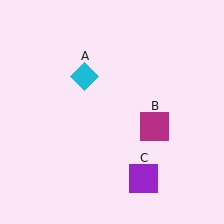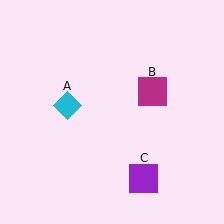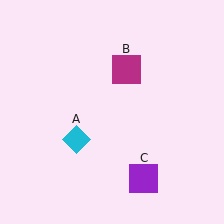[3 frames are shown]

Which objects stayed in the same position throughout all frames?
Purple square (object C) remained stationary.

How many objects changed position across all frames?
2 objects changed position: cyan diamond (object A), magenta square (object B).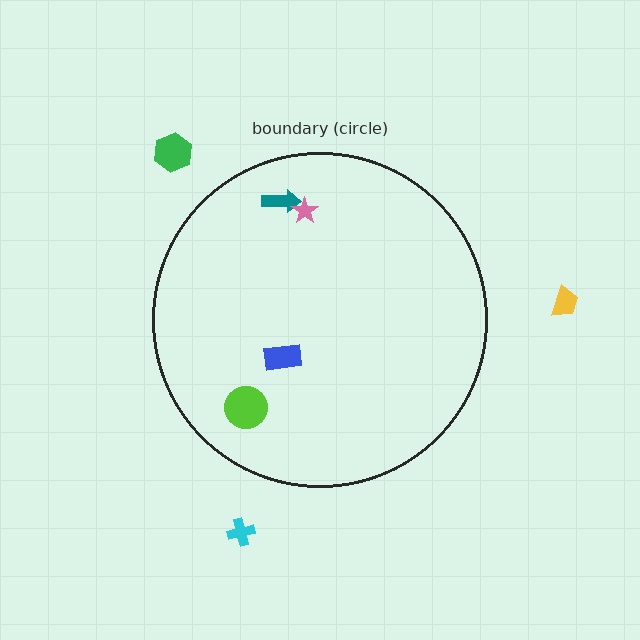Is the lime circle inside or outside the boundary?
Inside.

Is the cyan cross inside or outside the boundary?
Outside.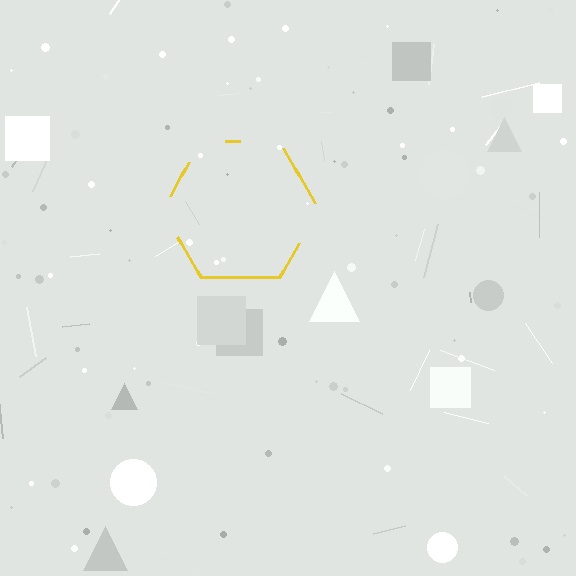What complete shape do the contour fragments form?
The contour fragments form a hexagon.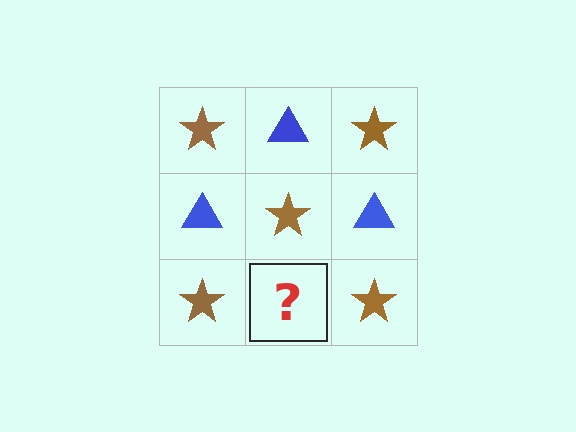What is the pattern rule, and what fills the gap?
The rule is that it alternates brown star and blue triangle in a checkerboard pattern. The gap should be filled with a blue triangle.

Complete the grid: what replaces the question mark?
The question mark should be replaced with a blue triangle.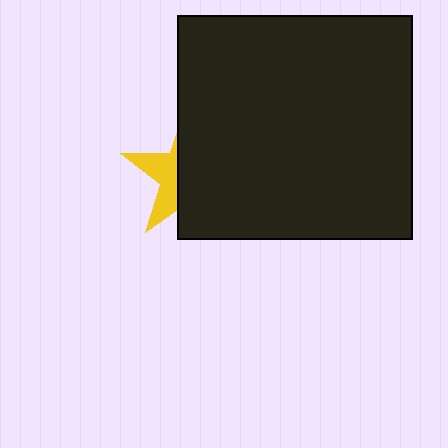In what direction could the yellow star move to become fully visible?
The yellow star could move left. That would shift it out from behind the black rectangle entirely.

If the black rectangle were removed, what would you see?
You would see the complete yellow star.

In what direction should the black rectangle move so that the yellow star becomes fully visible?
The black rectangle should move right. That is the shortest direction to clear the overlap and leave the yellow star fully visible.